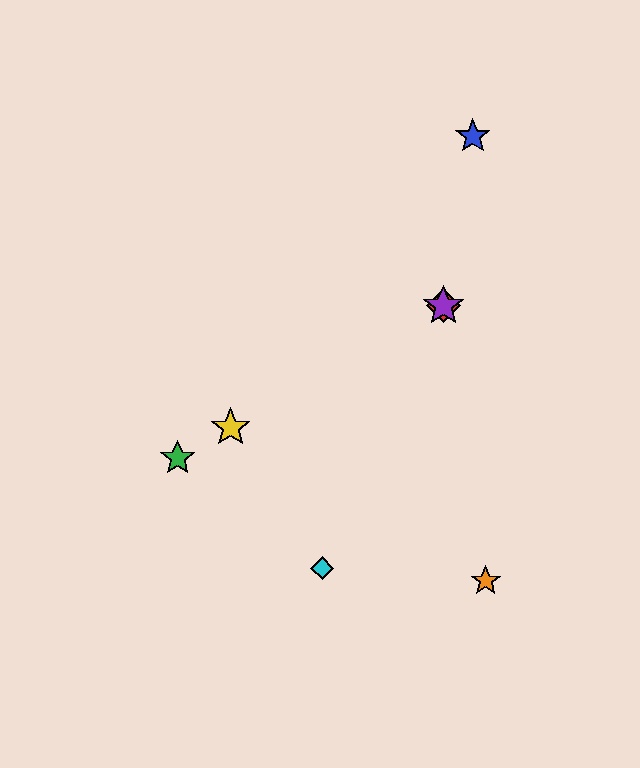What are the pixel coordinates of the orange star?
The orange star is at (486, 581).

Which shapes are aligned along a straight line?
The red diamond, the green star, the yellow star, the purple star are aligned along a straight line.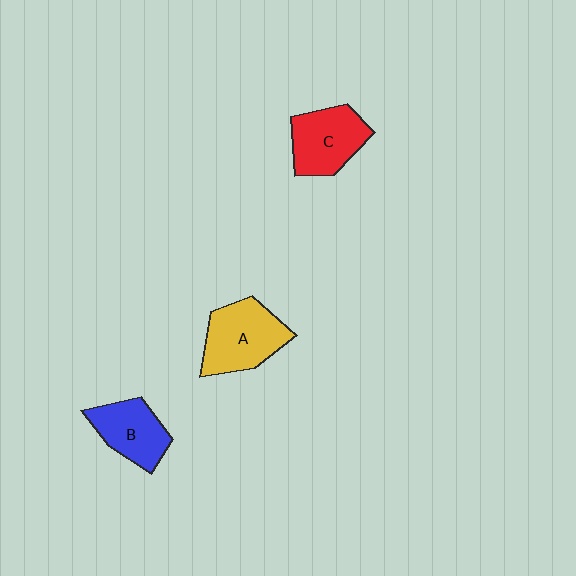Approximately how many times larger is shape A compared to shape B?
Approximately 1.3 times.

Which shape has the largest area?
Shape A (yellow).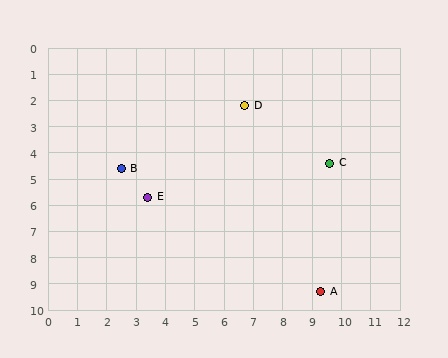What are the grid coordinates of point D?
Point D is at approximately (6.7, 2.2).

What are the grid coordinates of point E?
Point E is at approximately (3.4, 5.7).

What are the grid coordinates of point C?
Point C is at approximately (9.6, 4.4).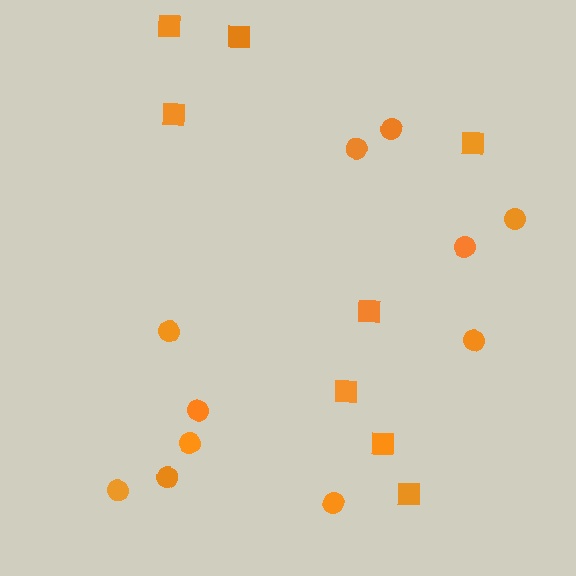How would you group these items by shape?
There are 2 groups: one group of circles (11) and one group of squares (8).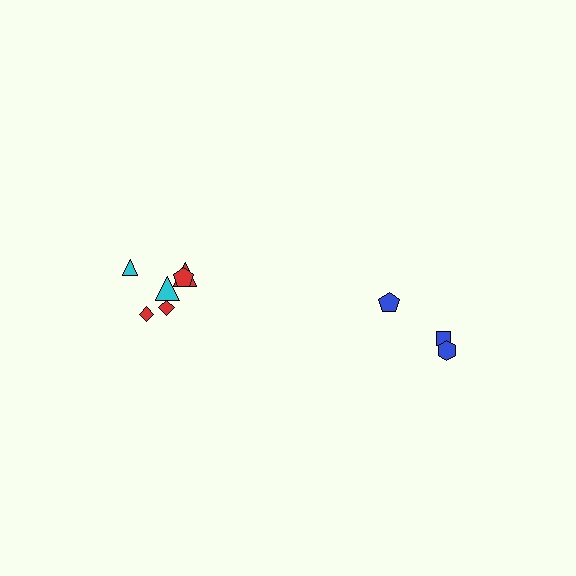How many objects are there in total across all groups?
There are 9 objects.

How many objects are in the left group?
There are 6 objects.